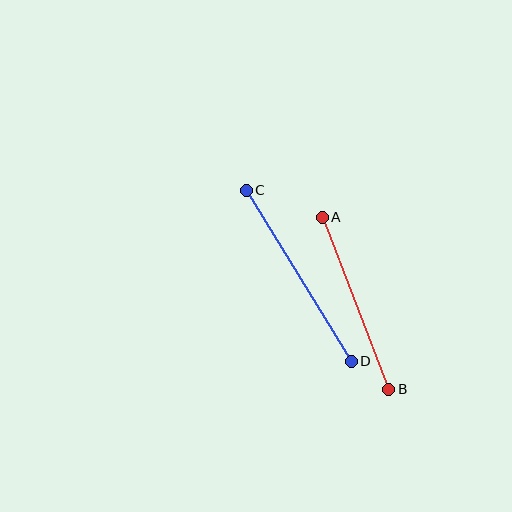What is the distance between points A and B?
The distance is approximately 184 pixels.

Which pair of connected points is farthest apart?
Points C and D are farthest apart.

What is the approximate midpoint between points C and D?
The midpoint is at approximately (299, 276) pixels.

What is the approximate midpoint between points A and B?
The midpoint is at approximately (355, 303) pixels.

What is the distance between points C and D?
The distance is approximately 200 pixels.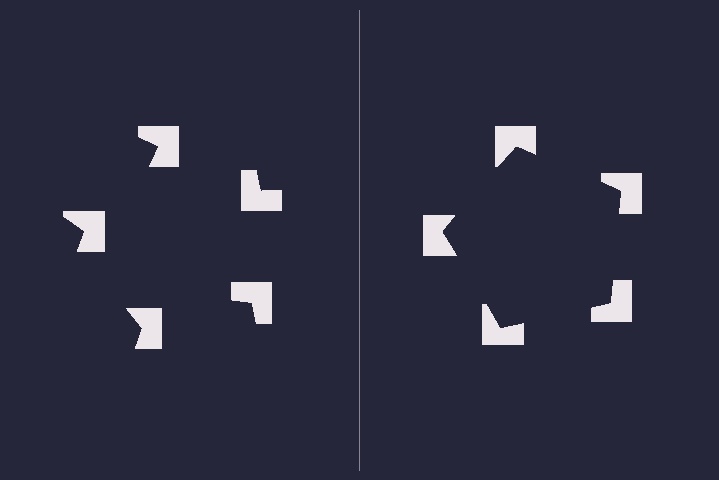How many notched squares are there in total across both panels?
10 — 5 on each side.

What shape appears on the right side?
An illusory pentagon.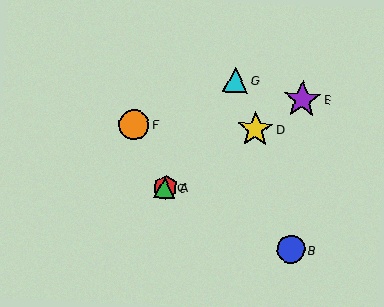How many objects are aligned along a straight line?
4 objects (A, C, D, E) are aligned along a straight line.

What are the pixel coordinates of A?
Object A is at (165, 187).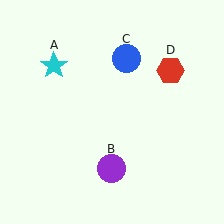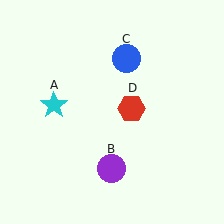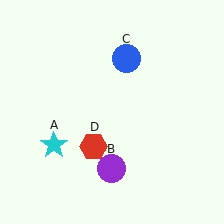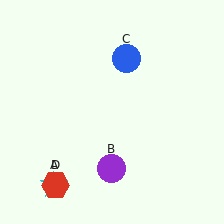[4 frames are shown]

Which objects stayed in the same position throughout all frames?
Purple circle (object B) and blue circle (object C) remained stationary.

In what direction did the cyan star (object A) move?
The cyan star (object A) moved down.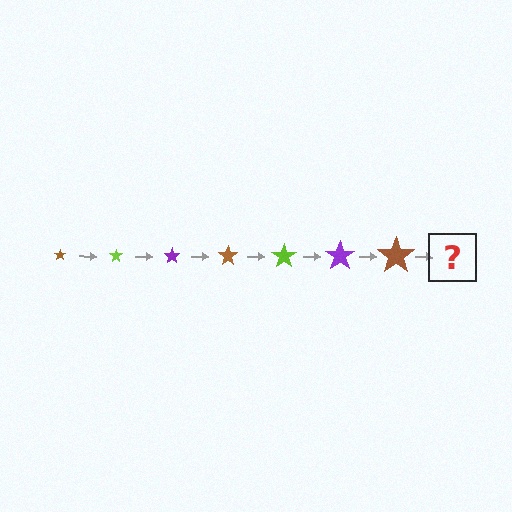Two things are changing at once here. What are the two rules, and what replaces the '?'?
The two rules are that the star grows larger each step and the color cycles through brown, lime, and purple. The '?' should be a lime star, larger than the previous one.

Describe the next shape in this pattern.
It should be a lime star, larger than the previous one.